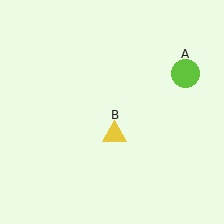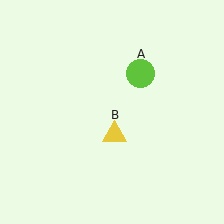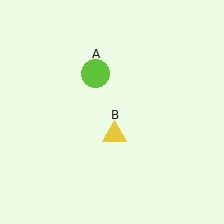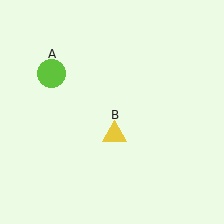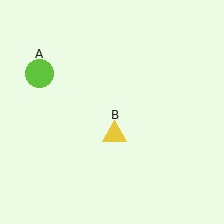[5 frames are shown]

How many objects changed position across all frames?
1 object changed position: lime circle (object A).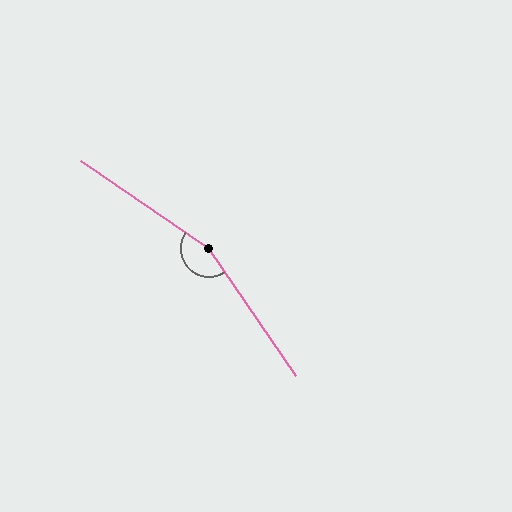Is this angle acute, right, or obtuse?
It is obtuse.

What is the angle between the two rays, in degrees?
Approximately 158 degrees.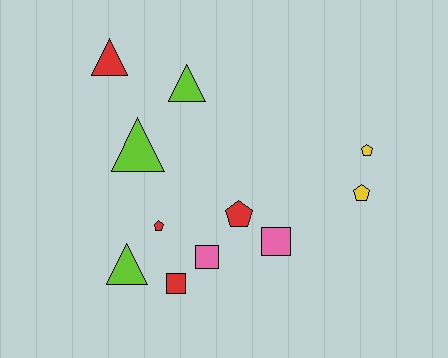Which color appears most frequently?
Red, with 4 objects.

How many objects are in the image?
There are 11 objects.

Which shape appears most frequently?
Triangle, with 4 objects.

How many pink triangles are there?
There are no pink triangles.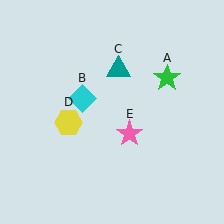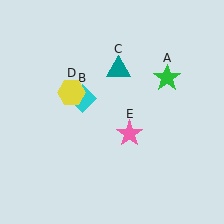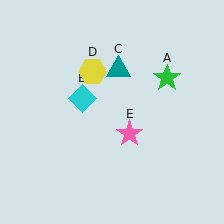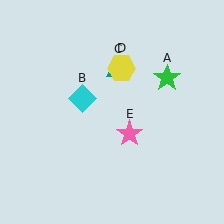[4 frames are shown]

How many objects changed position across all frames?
1 object changed position: yellow hexagon (object D).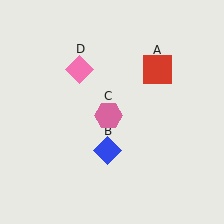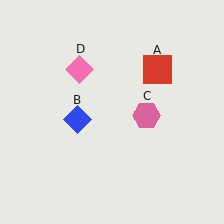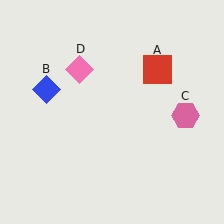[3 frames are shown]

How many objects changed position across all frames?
2 objects changed position: blue diamond (object B), pink hexagon (object C).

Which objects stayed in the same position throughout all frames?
Red square (object A) and pink diamond (object D) remained stationary.